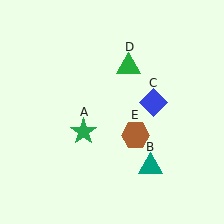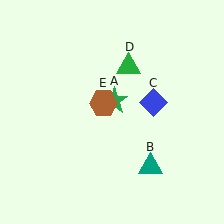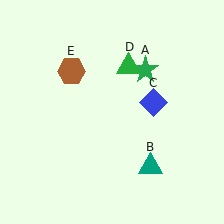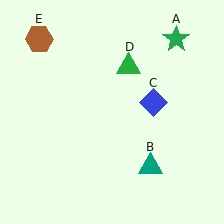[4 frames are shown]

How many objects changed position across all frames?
2 objects changed position: green star (object A), brown hexagon (object E).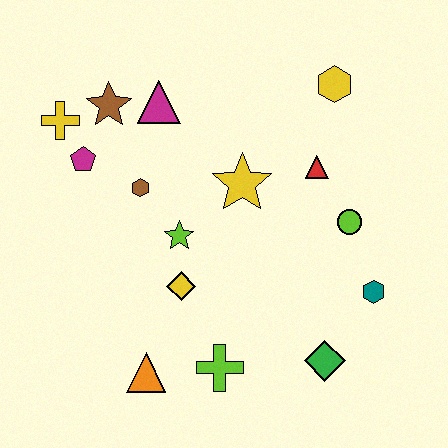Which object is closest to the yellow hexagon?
The red triangle is closest to the yellow hexagon.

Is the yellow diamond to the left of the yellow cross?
No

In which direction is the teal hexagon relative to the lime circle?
The teal hexagon is below the lime circle.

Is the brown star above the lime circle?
Yes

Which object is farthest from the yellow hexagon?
The orange triangle is farthest from the yellow hexagon.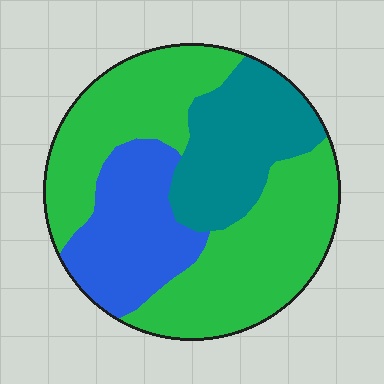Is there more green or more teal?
Green.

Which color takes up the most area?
Green, at roughly 55%.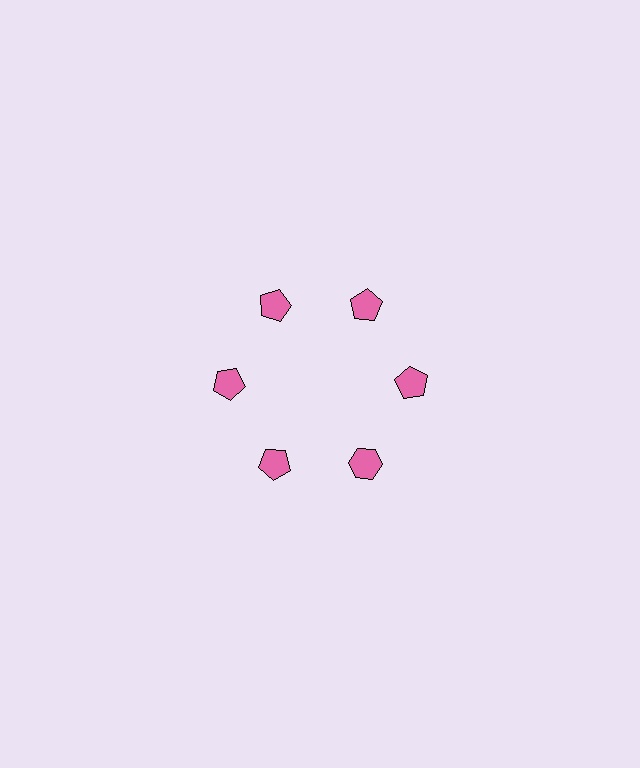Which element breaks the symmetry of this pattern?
The pink hexagon at roughly the 5 o'clock position breaks the symmetry. All other shapes are pink pentagons.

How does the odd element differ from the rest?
It has a different shape: hexagon instead of pentagon.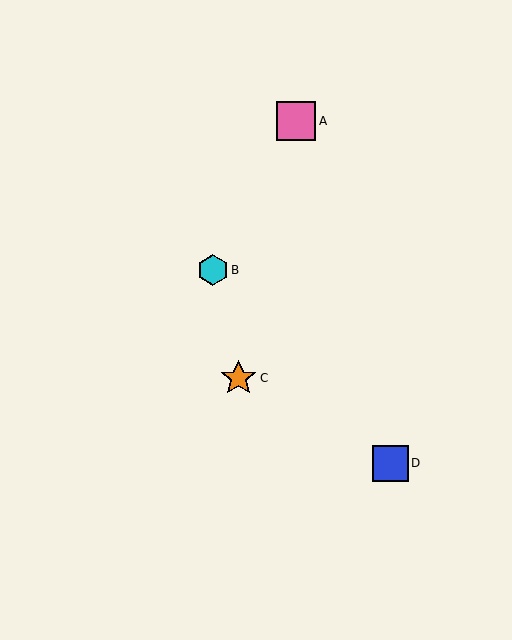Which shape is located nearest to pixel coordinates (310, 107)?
The pink square (labeled A) at (296, 121) is nearest to that location.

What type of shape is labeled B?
Shape B is a cyan hexagon.